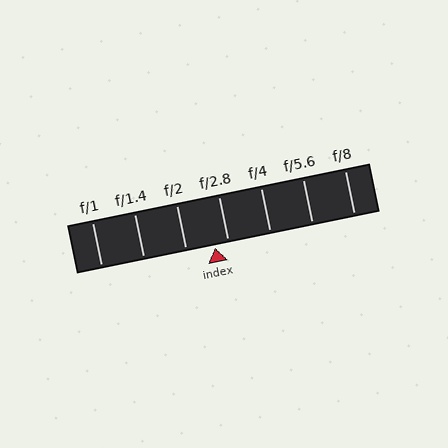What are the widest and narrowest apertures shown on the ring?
The widest aperture shown is f/1 and the narrowest is f/8.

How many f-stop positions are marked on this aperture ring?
There are 7 f-stop positions marked.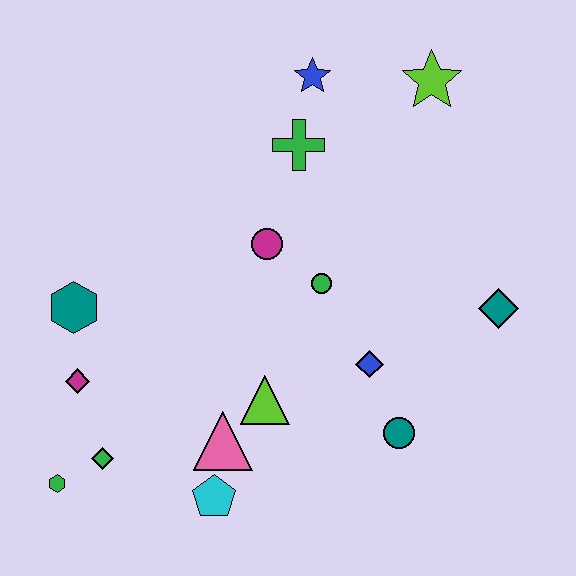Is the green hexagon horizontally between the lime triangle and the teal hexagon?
No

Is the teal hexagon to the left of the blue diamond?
Yes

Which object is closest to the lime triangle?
The pink triangle is closest to the lime triangle.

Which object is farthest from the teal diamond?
The green hexagon is farthest from the teal diamond.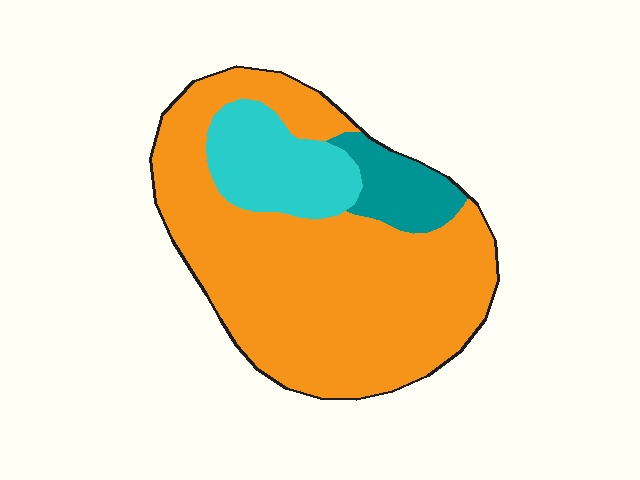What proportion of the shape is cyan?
Cyan takes up less than a quarter of the shape.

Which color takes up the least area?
Teal, at roughly 10%.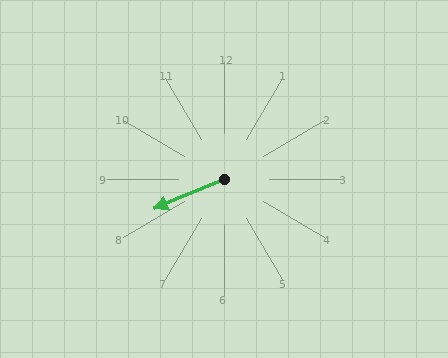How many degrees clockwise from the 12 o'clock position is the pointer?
Approximately 247 degrees.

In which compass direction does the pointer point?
Southwest.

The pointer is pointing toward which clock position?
Roughly 8 o'clock.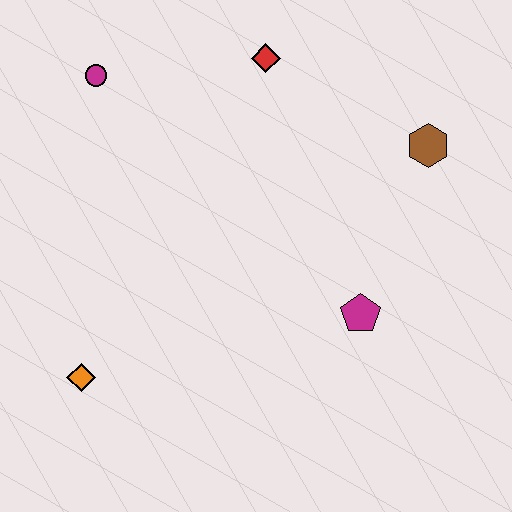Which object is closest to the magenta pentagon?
The brown hexagon is closest to the magenta pentagon.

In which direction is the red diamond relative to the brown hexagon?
The red diamond is to the left of the brown hexagon.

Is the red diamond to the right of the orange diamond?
Yes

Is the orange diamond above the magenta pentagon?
No